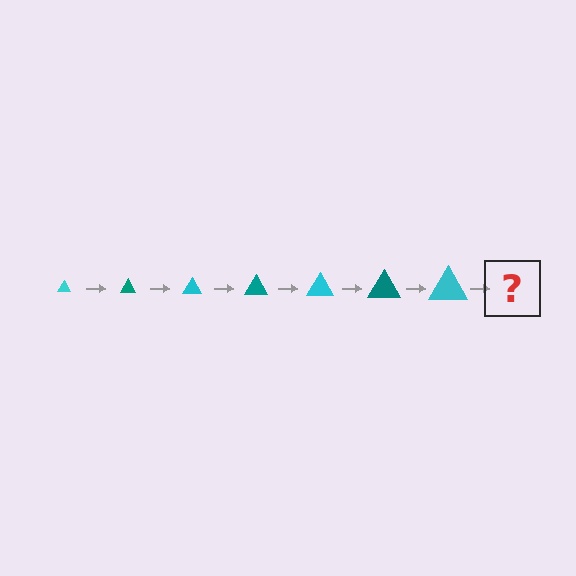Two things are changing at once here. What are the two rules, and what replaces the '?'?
The two rules are that the triangle grows larger each step and the color cycles through cyan and teal. The '?' should be a teal triangle, larger than the previous one.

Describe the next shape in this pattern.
It should be a teal triangle, larger than the previous one.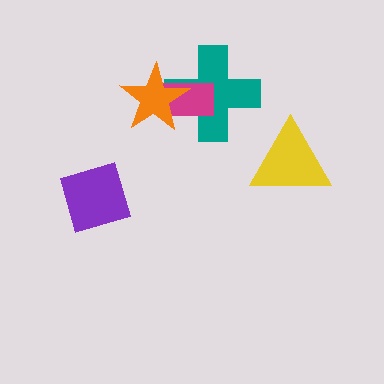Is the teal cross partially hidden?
Yes, it is partially covered by another shape.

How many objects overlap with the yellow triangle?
0 objects overlap with the yellow triangle.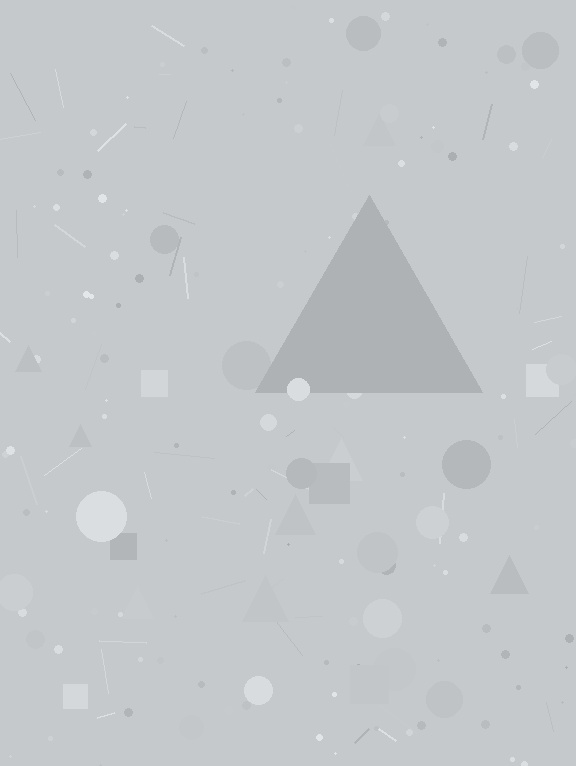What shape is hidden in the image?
A triangle is hidden in the image.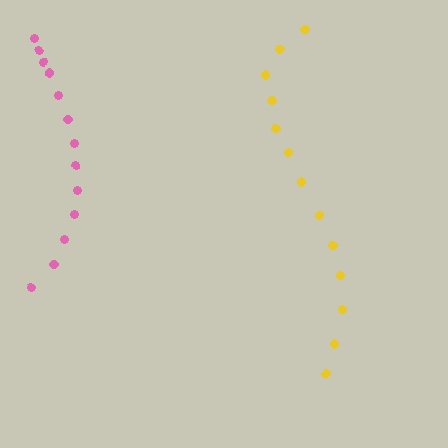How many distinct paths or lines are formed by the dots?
There are 2 distinct paths.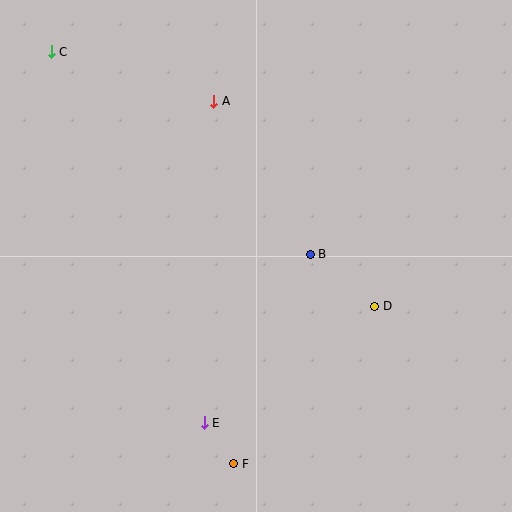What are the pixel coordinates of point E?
Point E is at (204, 423).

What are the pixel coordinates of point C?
Point C is at (51, 52).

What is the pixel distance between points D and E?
The distance between D and E is 207 pixels.